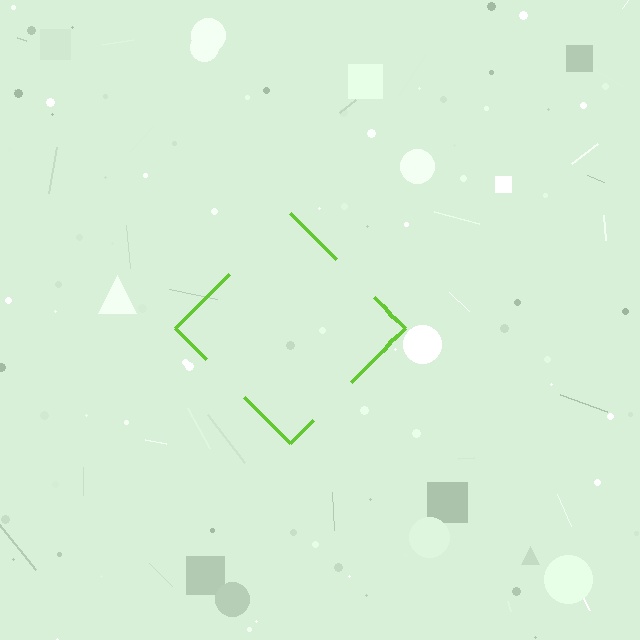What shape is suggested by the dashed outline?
The dashed outline suggests a diamond.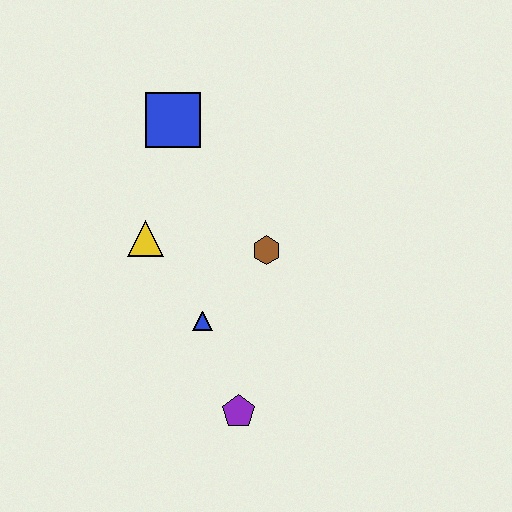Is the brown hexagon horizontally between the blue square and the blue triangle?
No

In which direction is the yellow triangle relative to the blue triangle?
The yellow triangle is above the blue triangle.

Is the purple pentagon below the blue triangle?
Yes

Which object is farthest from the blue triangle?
The blue square is farthest from the blue triangle.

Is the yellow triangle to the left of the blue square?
Yes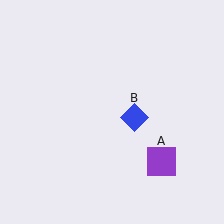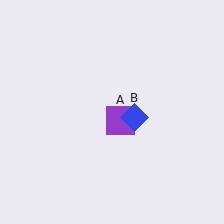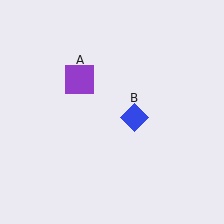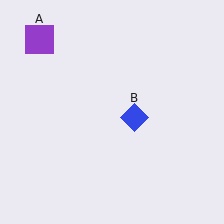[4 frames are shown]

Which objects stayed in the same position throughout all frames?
Blue diamond (object B) remained stationary.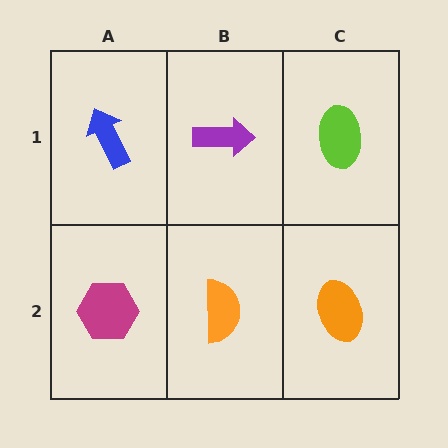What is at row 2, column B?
An orange semicircle.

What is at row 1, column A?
A blue arrow.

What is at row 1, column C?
A lime ellipse.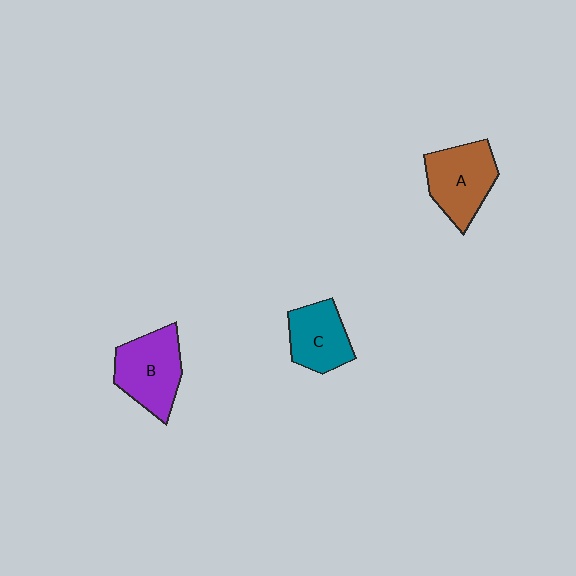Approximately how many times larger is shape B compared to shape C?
Approximately 1.3 times.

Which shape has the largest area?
Shape B (purple).